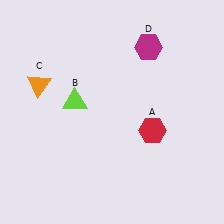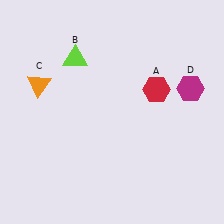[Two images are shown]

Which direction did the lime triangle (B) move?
The lime triangle (B) moved up.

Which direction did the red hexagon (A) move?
The red hexagon (A) moved up.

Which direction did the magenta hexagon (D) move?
The magenta hexagon (D) moved right.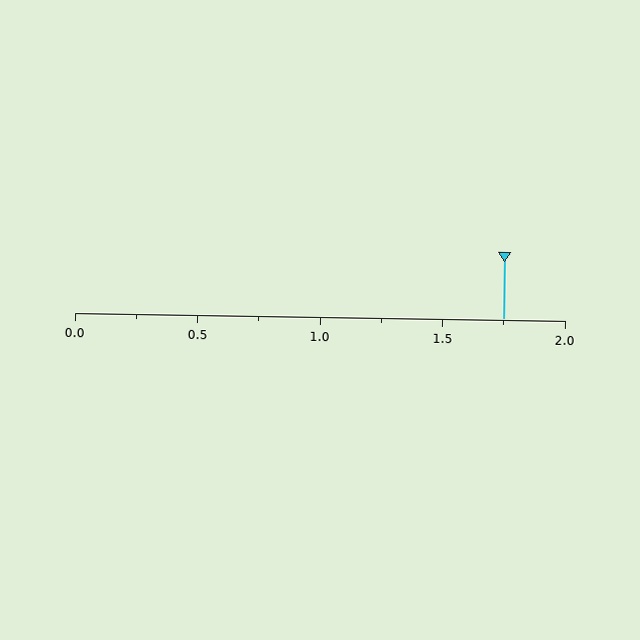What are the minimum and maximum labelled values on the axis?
The axis runs from 0.0 to 2.0.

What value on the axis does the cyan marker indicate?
The marker indicates approximately 1.75.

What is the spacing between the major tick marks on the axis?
The major ticks are spaced 0.5 apart.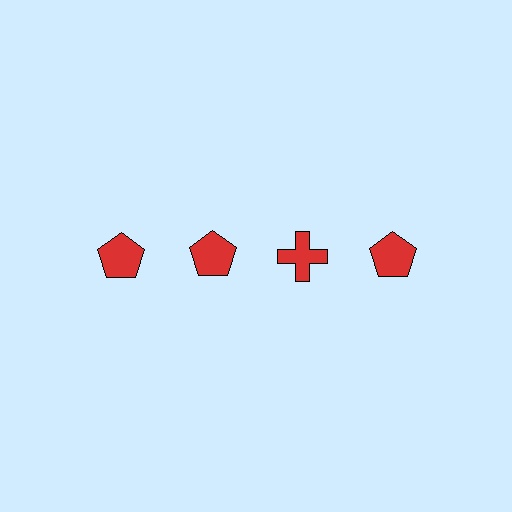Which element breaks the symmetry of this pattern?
The red cross in the top row, center column breaks the symmetry. All other shapes are red pentagons.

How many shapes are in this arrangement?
There are 4 shapes arranged in a grid pattern.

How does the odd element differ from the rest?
It has a different shape: cross instead of pentagon.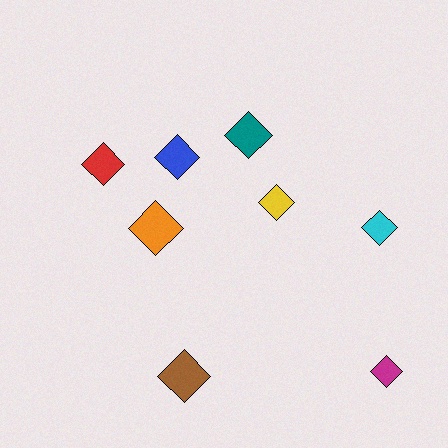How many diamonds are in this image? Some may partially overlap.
There are 8 diamonds.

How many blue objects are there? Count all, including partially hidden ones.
There is 1 blue object.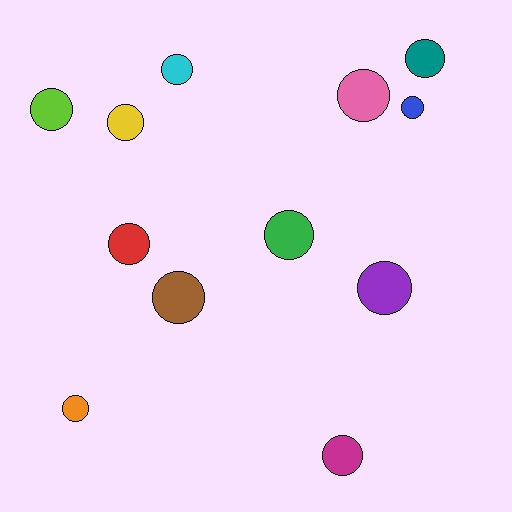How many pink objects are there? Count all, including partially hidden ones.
There is 1 pink object.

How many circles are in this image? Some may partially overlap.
There are 12 circles.